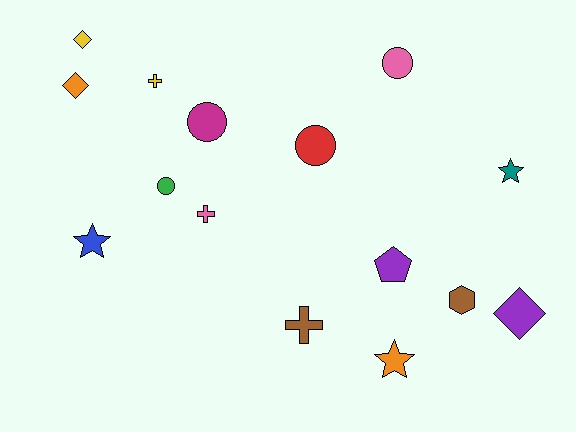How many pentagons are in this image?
There is 1 pentagon.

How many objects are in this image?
There are 15 objects.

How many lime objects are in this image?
There are no lime objects.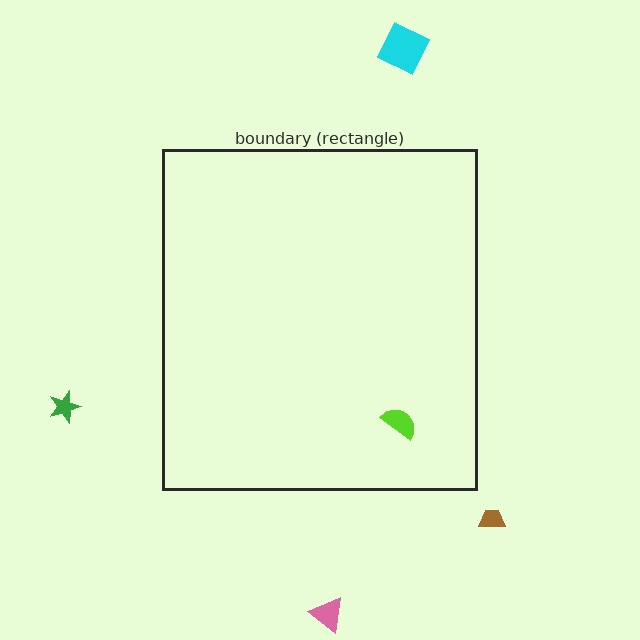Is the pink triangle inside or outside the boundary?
Outside.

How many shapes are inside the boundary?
1 inside, 4 outside.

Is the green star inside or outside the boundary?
Outside.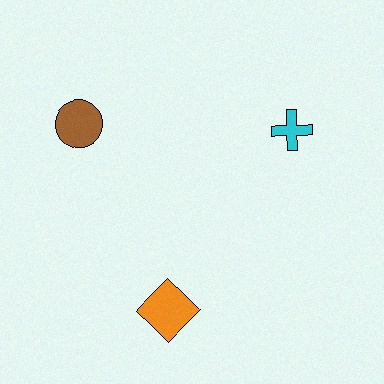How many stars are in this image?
There are no stars.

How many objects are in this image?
There are 3 objects.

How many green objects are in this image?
There are no green objects.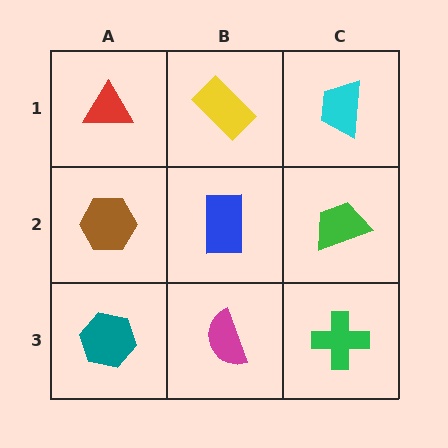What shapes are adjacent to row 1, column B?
A blue rectangle (row 2, column B), a red triangle (row 1, column A), a cyan trapezoid (row 1, column C).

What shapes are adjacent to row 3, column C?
A green trapezoid (row 2, column C), a magenta semicircle (row 3, column B).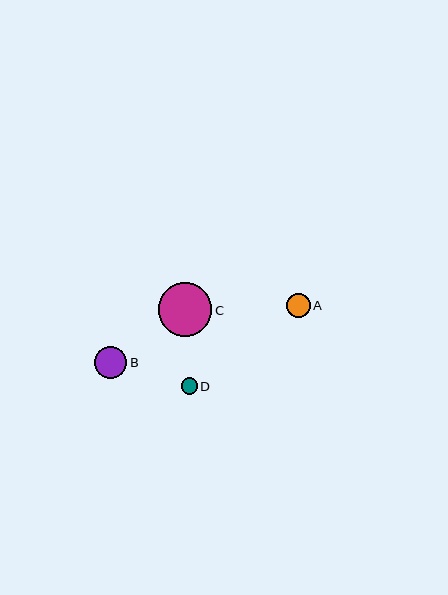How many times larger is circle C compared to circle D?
Circle C is approximately 3.3 times the size of circle D.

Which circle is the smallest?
Circle D is the smallest with a size of approximately 16 pixels.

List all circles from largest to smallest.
From largest to smallest: C, B, A, D.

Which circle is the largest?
Circle C is the largest with a size of approximately 54 pixels.